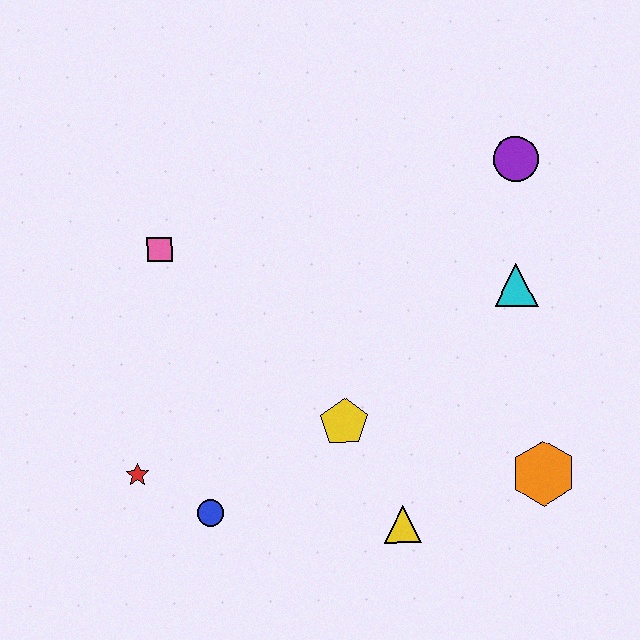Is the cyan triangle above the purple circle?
No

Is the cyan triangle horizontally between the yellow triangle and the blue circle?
No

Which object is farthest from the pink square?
The orange hexagon is farthest from the pink square.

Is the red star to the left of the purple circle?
Yes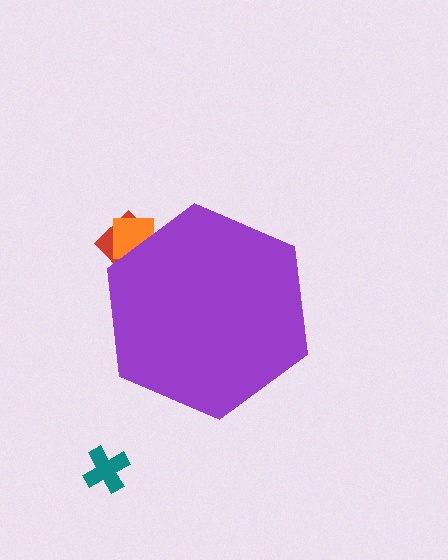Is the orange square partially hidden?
Yes, the orange square is partially hidden behind the purple hexagon.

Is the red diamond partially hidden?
Yes, the red diamond is partially hidden behind the purple hexagon.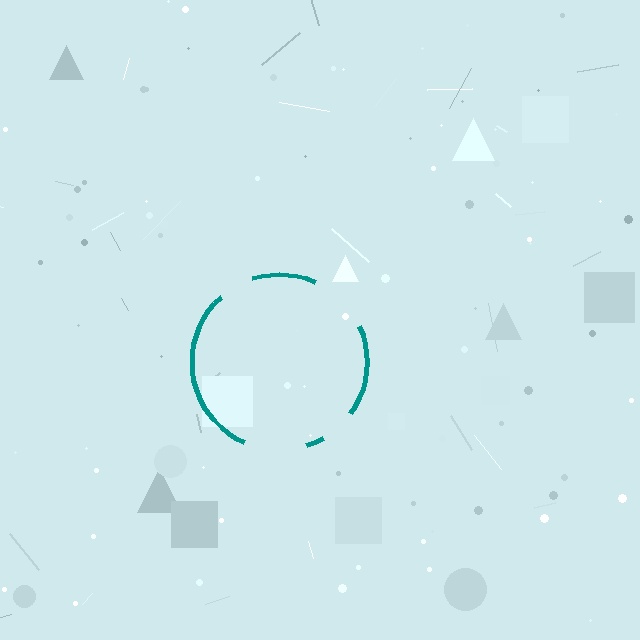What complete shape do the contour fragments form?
The contour fragments form a circle.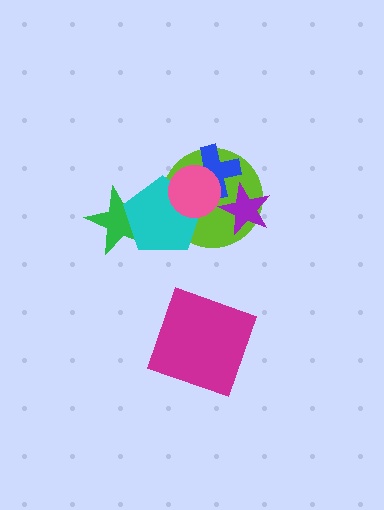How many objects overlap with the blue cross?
3 objects overlap with the blue cross.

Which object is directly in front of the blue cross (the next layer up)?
The pink circle is directly in front of the blue cross.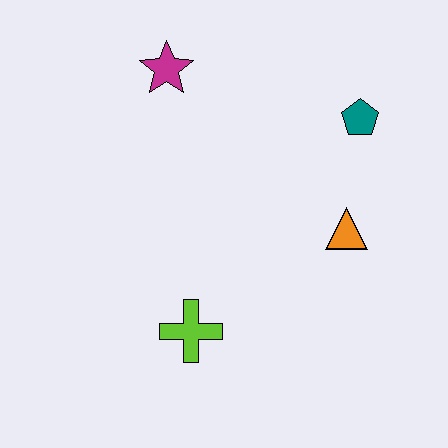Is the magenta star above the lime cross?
Yes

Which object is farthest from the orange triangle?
The magenta star is farthest from the orange triangle.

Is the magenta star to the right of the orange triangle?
No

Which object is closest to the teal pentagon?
The orange triangle is closest to the teal pentagon.